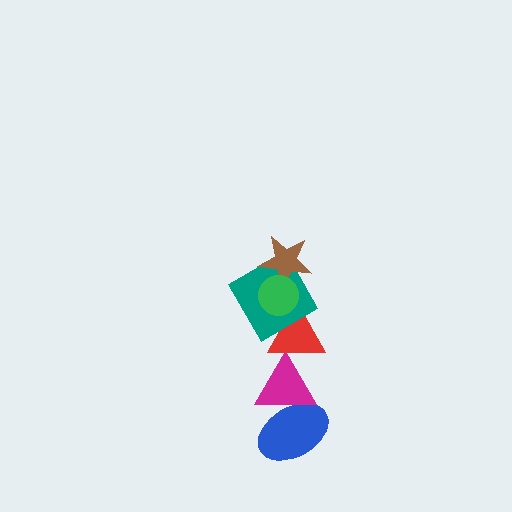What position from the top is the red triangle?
The red triangle is 4th from the top.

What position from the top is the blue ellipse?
The blue ellipse is 6th from the top.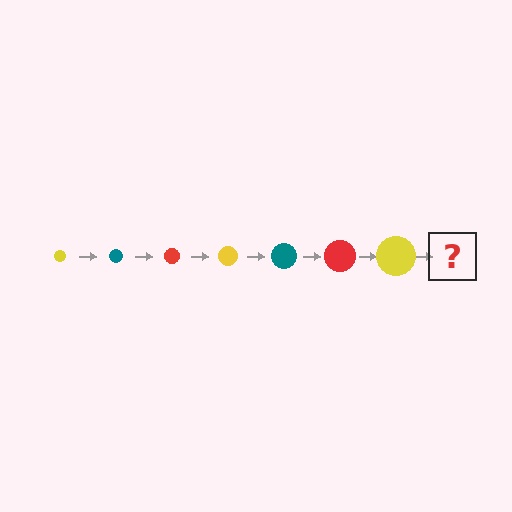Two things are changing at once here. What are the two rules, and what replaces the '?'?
The two rules are that the circle grows larger each step and the color cycles through yellow, teal, and red. The '?' should be a teal circle, larger than the previous one.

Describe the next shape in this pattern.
It should be a teal circle, larger than the previous one.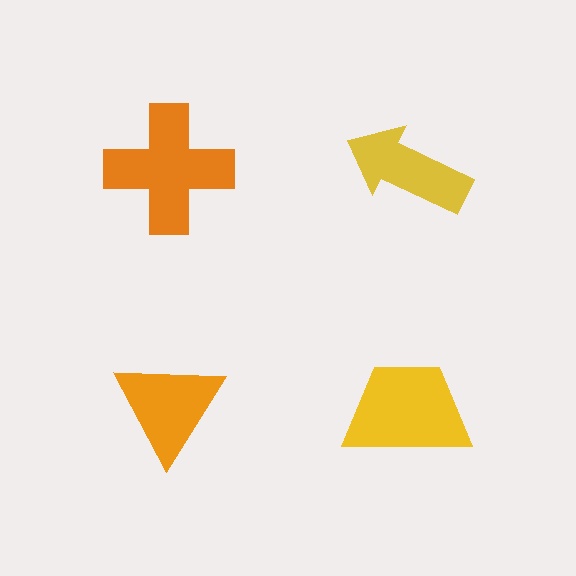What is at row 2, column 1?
An orange triangle.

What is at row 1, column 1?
An orange cross.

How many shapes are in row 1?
2 shapes.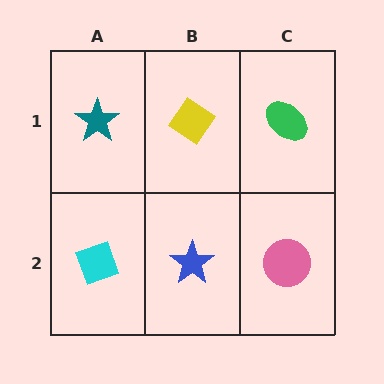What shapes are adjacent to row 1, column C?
A pink circle (row 2, column C), a yellow diamond (row 1, column B).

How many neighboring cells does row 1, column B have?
3.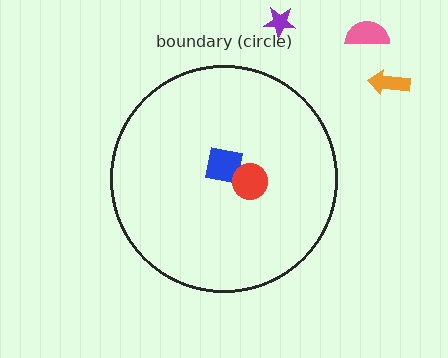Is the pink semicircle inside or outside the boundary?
Outside.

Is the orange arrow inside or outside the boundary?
Outside.